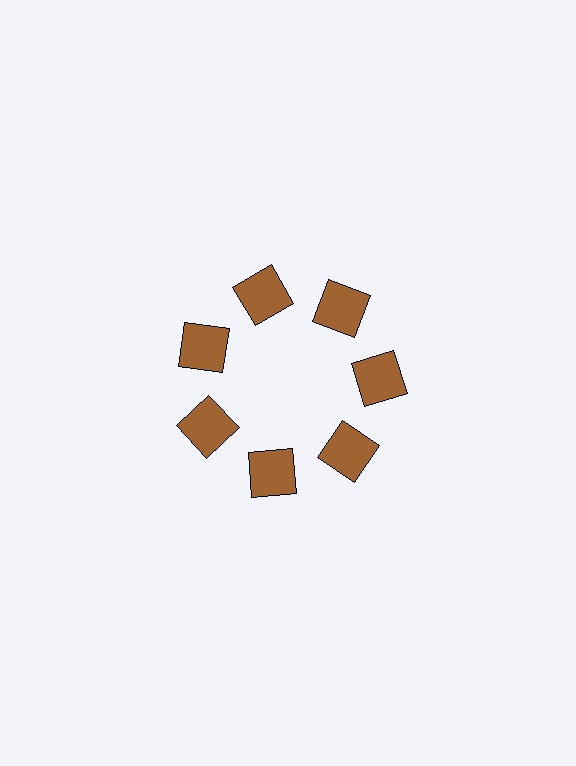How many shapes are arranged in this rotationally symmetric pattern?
There are 7 shapes, arranged in 7 groups of 1.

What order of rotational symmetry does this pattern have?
This pattern has 7-fold rotational symmetry.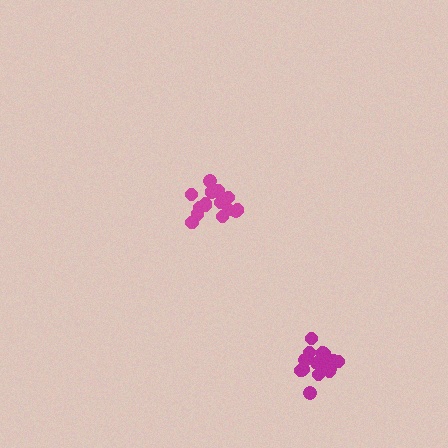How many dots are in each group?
Group 1: 17 dots, Group 2: 16 dots (33 total).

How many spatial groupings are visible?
There are 2 spatial groupings.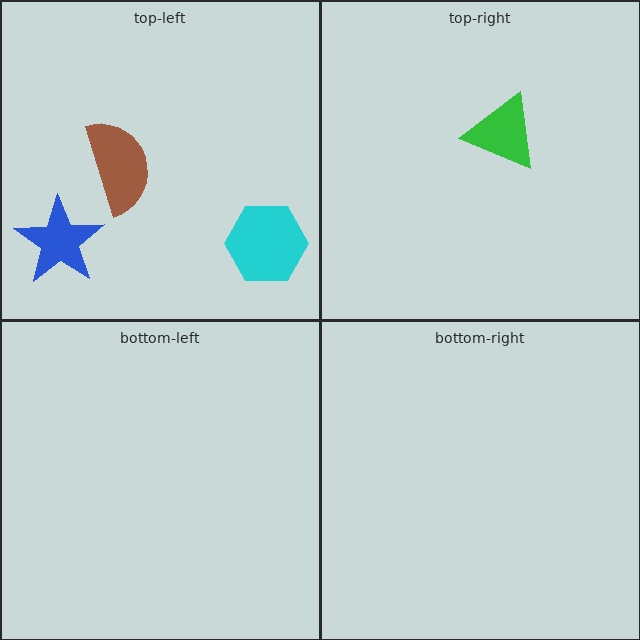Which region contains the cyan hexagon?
The top-left region.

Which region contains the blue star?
The top-left region.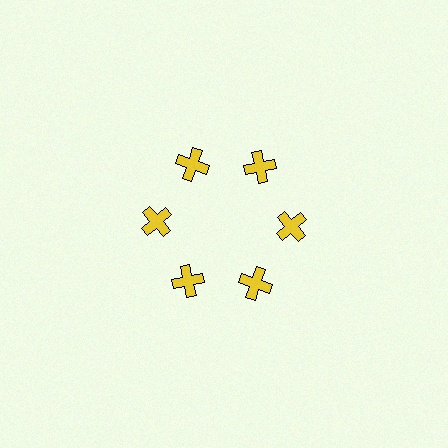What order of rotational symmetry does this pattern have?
This pattern has 6-fold rotational symmetry.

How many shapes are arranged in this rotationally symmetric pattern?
There are 6 shapes, arranged in 6 groups of 1.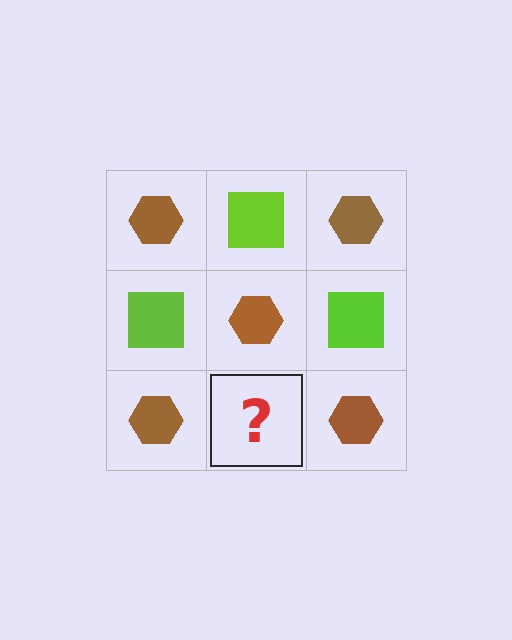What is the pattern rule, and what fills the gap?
The rule is that it alternates brown hexagon and lime square in a checkerboard pattern. The gap should be filled with a lime square.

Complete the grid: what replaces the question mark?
The question mark should be replaced with a lime square.